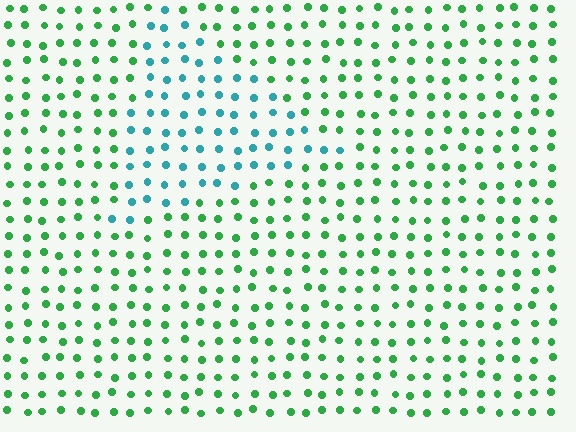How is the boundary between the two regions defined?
The boundary is defined purely by a slight shift in hue (about 51 degrees). Spacing, size, and orientation are identical on both sides.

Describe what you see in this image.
The image is filled with small green elements in a uniform arrangement. A triangle-shaped region is visible where the elements are tinted to a slightly different hue, forming a subtle color boundary.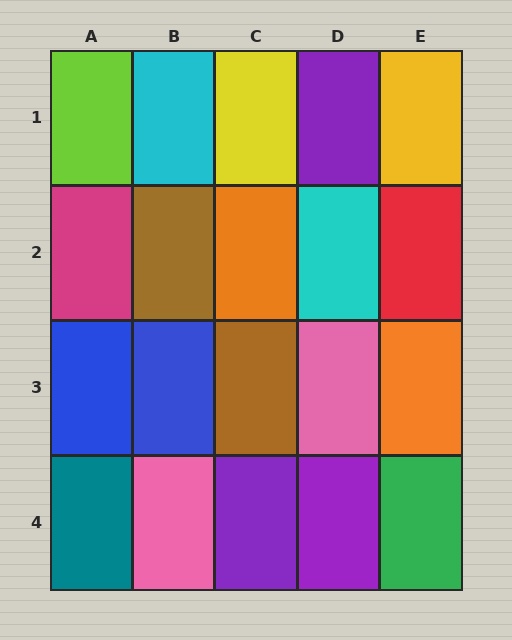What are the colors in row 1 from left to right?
Lime, cyan, yellow, purple, yellow.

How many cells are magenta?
1 cell is magenta.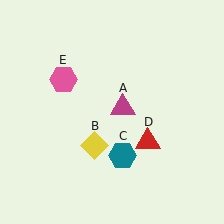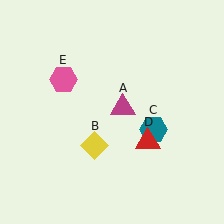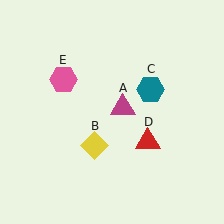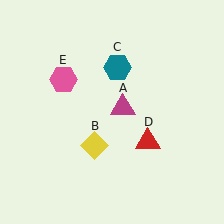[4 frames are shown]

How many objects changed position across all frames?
1 object changed position: teal hexagon (object C).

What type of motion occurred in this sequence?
The teal hexagon (object C) rotated counterclockwise around the center of the scene.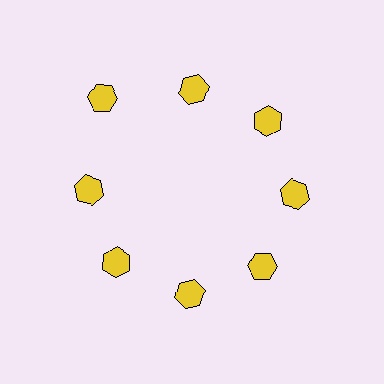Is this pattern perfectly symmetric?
No. The 8 yellow hexagons are arranged in a ring, but one element near the 10 o'clock position is pushed outward from the center, breaking the 8-fold rotational symmetry.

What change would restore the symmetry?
The symmetry would be restored by moving it inward, back onto the ring so that all 8 hexagons sit at equal angles and equal distance from the center.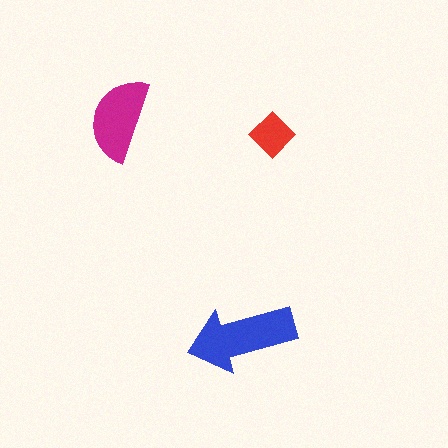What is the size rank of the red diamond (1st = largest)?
3rd.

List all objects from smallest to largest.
The red diamond, the magenta semicircle, the blue arrow.